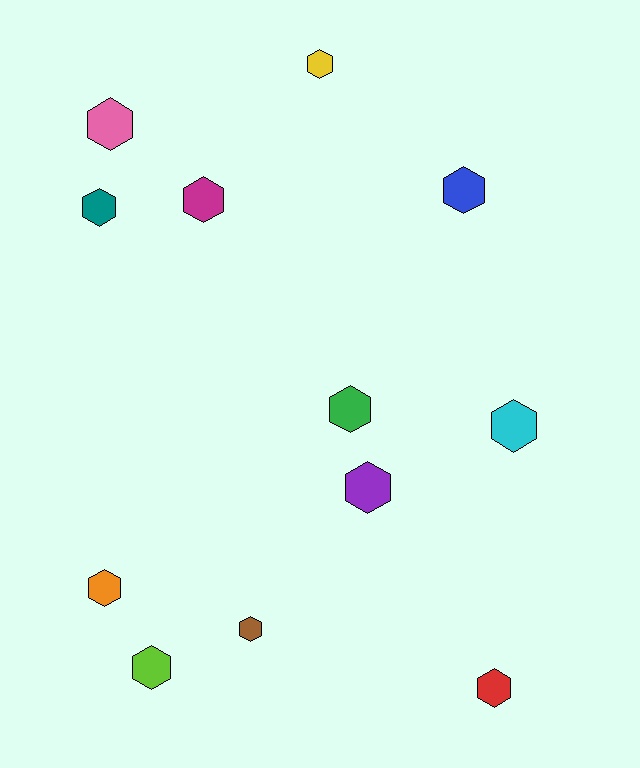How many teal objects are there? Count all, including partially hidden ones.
There is 1 teal object.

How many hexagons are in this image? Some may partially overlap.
There are 12 hexagons.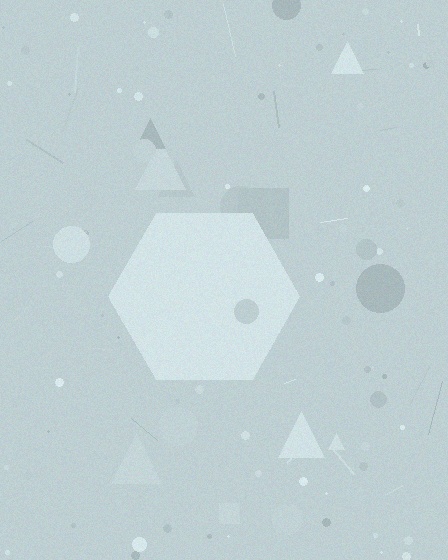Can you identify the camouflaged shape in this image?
The camouflaged shape is a hexagon.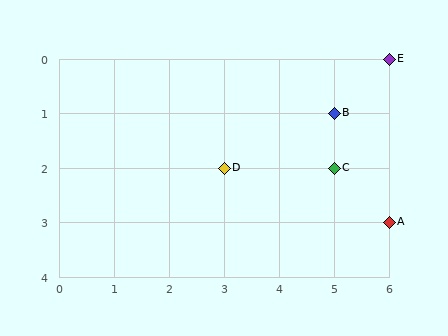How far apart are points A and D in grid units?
Points A and D are 3 columns and 1 row apart (about 3.2 grid units diagonally).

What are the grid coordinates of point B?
Point B is at grid coordinates (5, 1).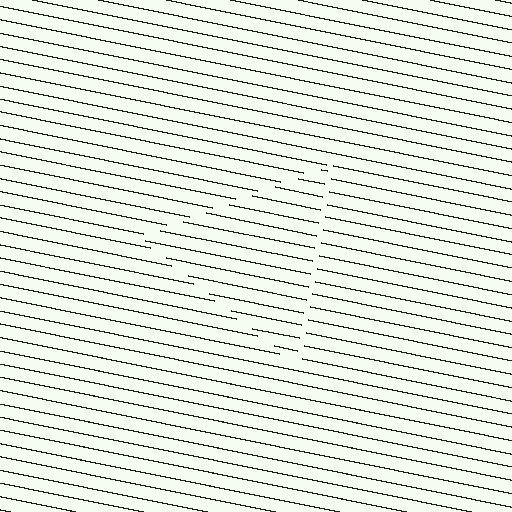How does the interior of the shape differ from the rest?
The interior of the shape contains the same grating, shifted by half a period — the contour is defined by the phase discontinuity where line-ends from the inner and outer gratings abut.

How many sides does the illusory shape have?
3 sides — the line-ends trace a triangle.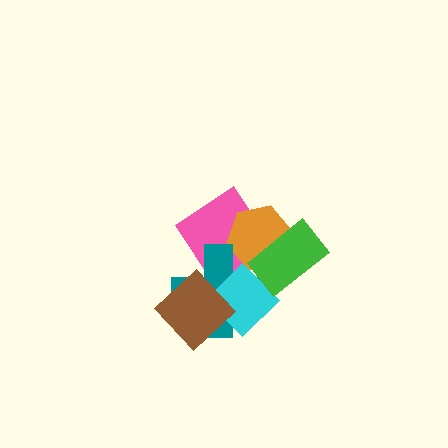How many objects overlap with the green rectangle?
3 objects overlap with the green rectangle.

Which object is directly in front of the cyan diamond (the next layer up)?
The green rectangle is directly in front of the cyan diamond.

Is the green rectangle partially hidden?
No, no other shape covers it.